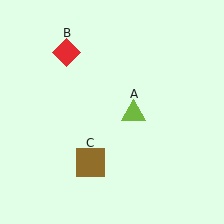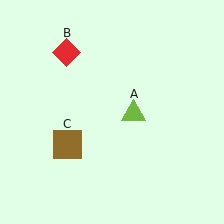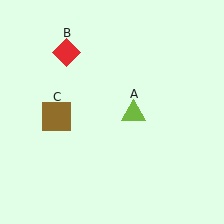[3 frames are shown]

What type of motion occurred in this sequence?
The brown square (object C) rotated clockwise around the center of the scene.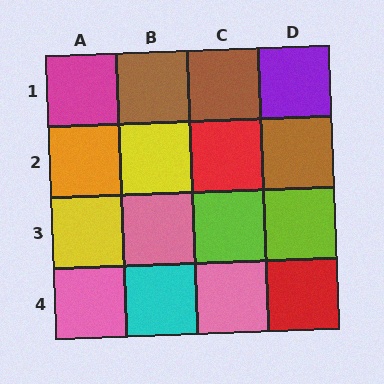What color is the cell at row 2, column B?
Yellow.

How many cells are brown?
3 cells are brown.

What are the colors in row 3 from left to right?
Yellow, pink, lime, lime.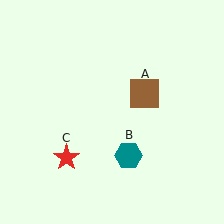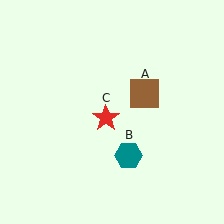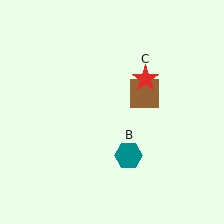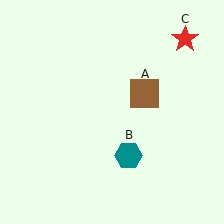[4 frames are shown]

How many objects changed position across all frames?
1 object changed position: red star (object C).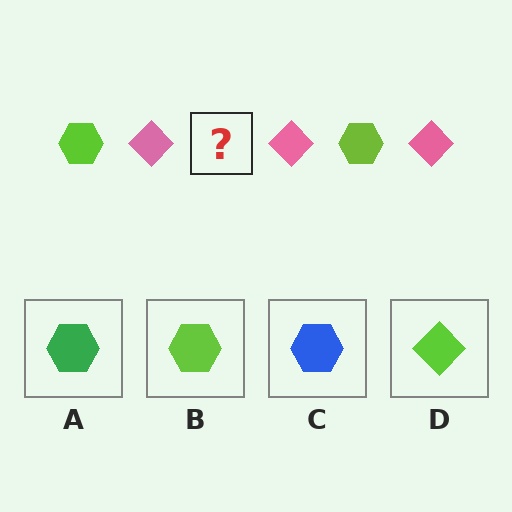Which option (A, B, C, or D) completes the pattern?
B.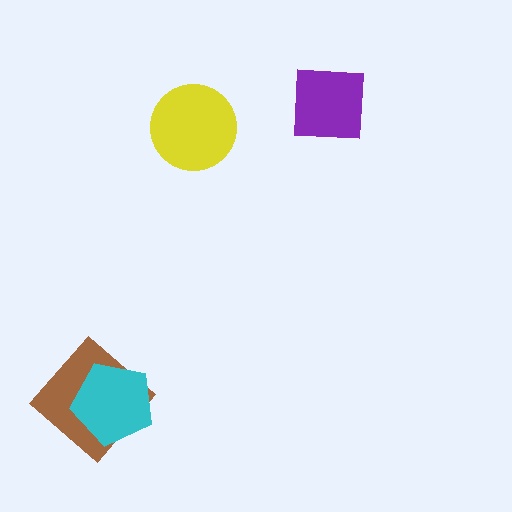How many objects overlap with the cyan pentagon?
1 object overlaps with the cyan pentagon.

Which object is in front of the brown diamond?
The cyan pentagon is in front of the brown diamond.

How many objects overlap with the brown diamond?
1 object overlaps with the brown diamond.